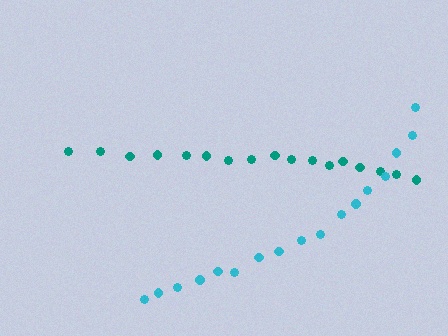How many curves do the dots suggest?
There are 2 distinct paths.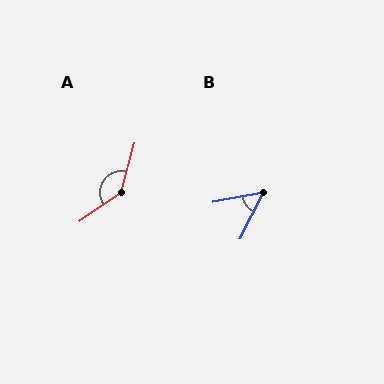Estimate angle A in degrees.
Approximately 140 degrees.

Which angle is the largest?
A, at approximately 140 degrees.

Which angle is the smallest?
B, at approximately 52 degrees.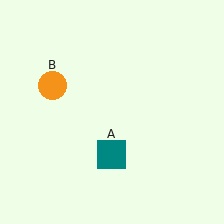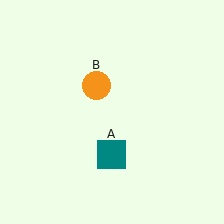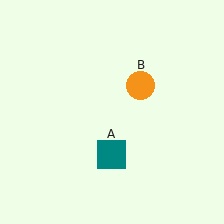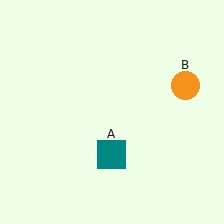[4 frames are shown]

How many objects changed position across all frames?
1 object changed position: orange circle (object B).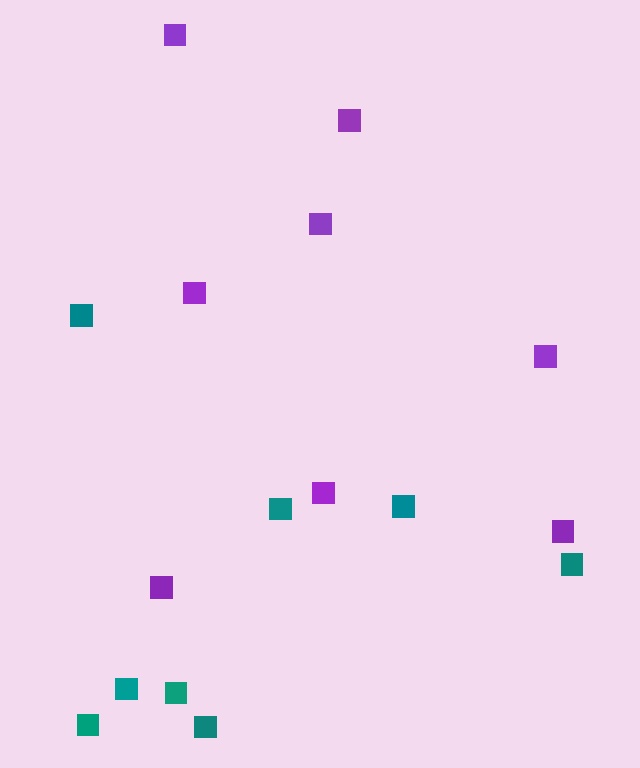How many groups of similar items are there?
There are 2 groups: one group of teal squares (8) and one group of purple squares (8).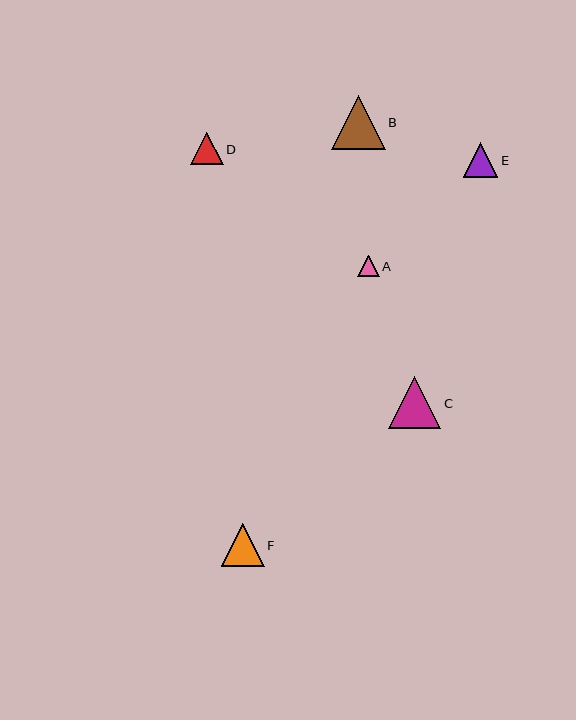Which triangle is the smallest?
Triangle A is the smallest with a size of approximately 21 pixels.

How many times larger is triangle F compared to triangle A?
Triangle F is approximately 2.0 times the size of triangle A.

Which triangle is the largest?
Triangle B is the largest with a size of approximately 54 pixels.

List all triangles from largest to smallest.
From largest to smallest: B, C, F, E, D, A.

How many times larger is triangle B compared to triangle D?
Triangle B is approximately 1.7 times the size of triangle D.